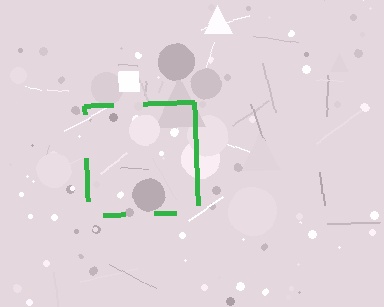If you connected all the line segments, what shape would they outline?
They would outline a square.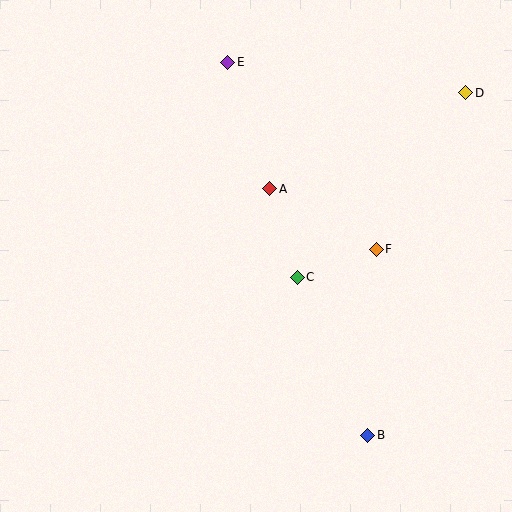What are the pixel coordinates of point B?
Point B is at (368, 435).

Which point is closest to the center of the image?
Point C at (297, 277) is closest to the center.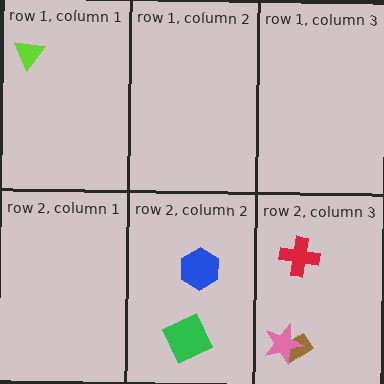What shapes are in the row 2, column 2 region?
The green square, the blue hexagon.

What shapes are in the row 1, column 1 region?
The lime triangle.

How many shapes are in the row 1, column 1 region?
1.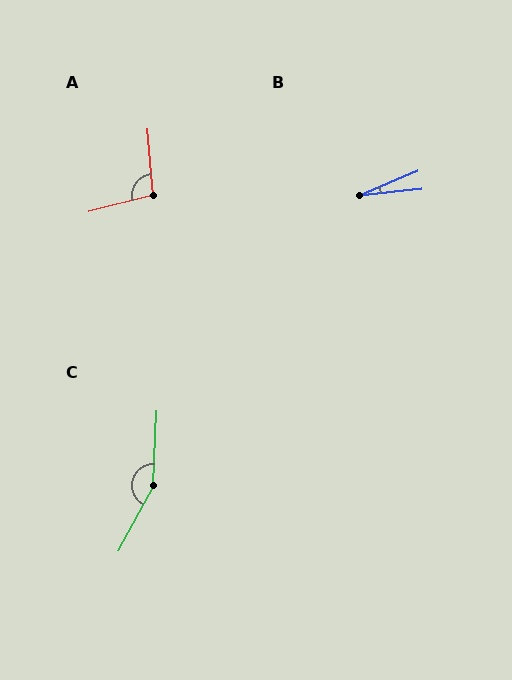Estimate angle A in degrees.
Approximately 100 degrees.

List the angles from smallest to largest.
B (17°), A (100°), C (154°).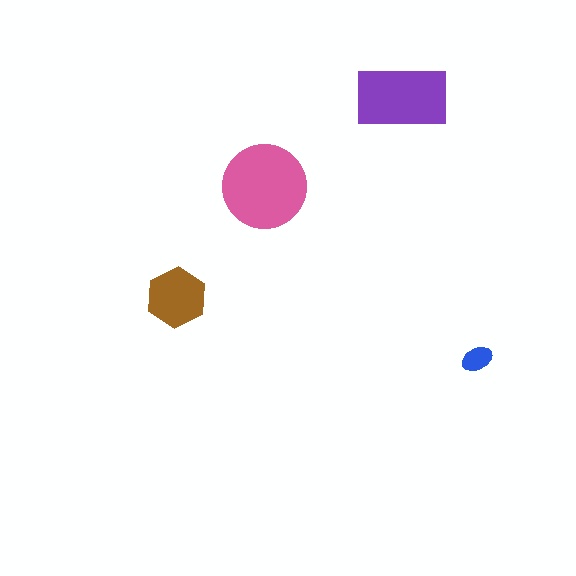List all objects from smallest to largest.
The blue ellipse, the brown hexagon, the purple rectangle, the pink circle.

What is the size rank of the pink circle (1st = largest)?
1st.